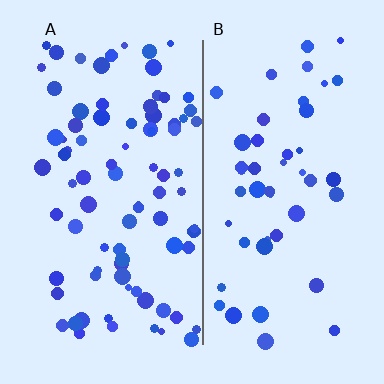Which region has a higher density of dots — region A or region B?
A (the left).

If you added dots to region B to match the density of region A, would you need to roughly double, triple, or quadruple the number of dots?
Approximately double.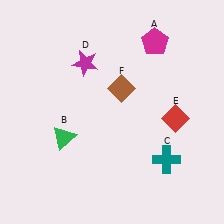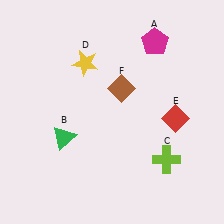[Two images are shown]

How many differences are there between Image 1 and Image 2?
There are 2 differences between the two images.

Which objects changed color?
C changed from teal to lime. D changed from magenta to yellow.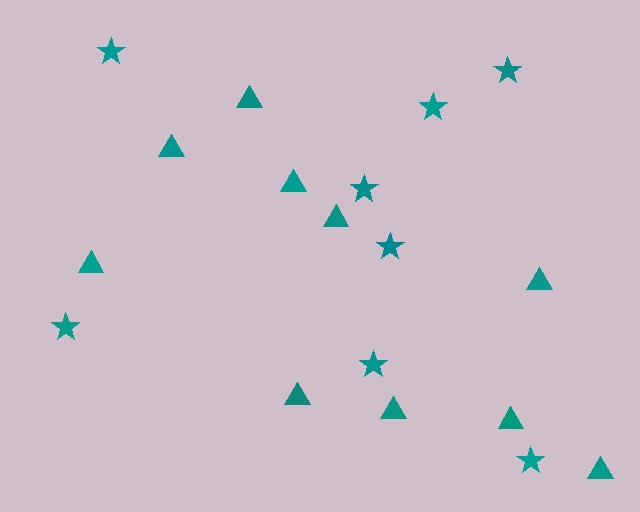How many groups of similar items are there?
There are 2 groups: one group of triangles (10) and one group of stars (8).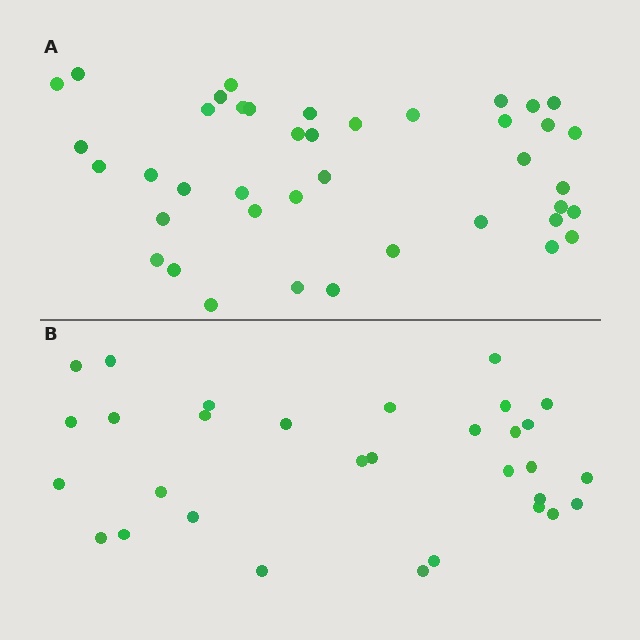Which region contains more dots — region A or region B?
Region A (the top region) has more dots.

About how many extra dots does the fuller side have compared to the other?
Region A has roughly 10 or so more dots than region B.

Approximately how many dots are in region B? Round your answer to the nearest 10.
About 30 dots. (The exact count is 31, which rounds to 30.)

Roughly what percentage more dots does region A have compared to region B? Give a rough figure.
About 30% more.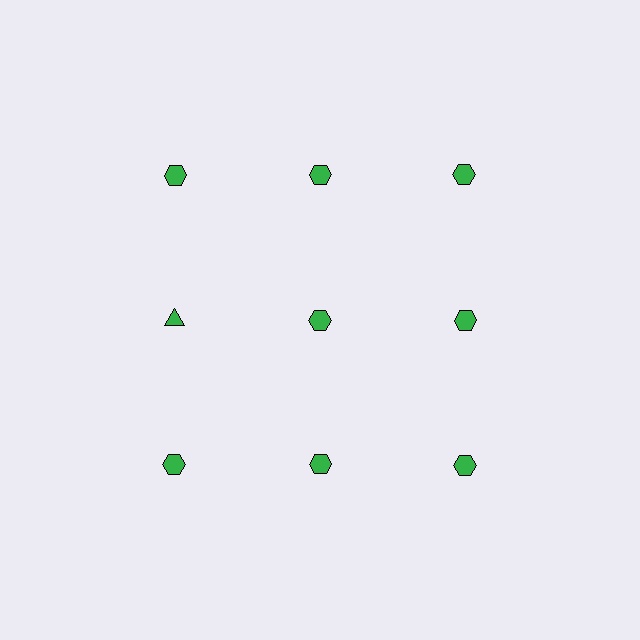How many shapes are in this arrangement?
There are 9 shapes arranged in a grid pattern.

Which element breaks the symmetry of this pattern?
The green triangle in the second row, leftmost column breaks the symmetry. All other shapes are green hexagons.